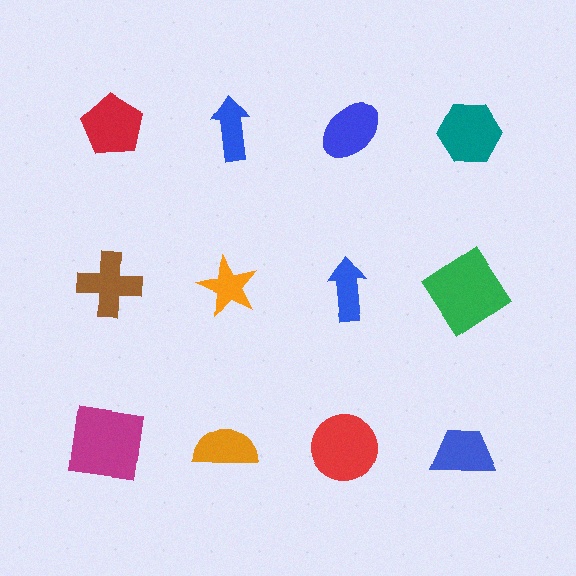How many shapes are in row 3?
4 shapes.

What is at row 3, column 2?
An orange semicircle.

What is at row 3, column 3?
A red circle.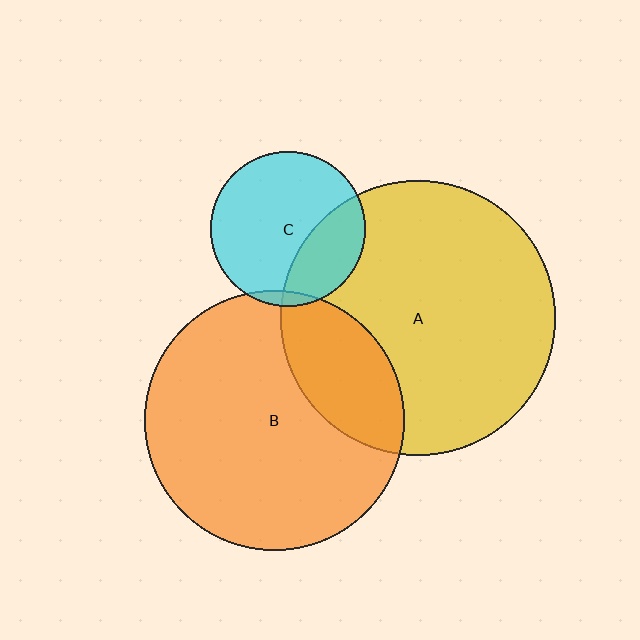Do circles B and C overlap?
Yes.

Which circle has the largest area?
Circle A (yellow).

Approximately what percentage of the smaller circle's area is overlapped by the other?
Approximately 5%.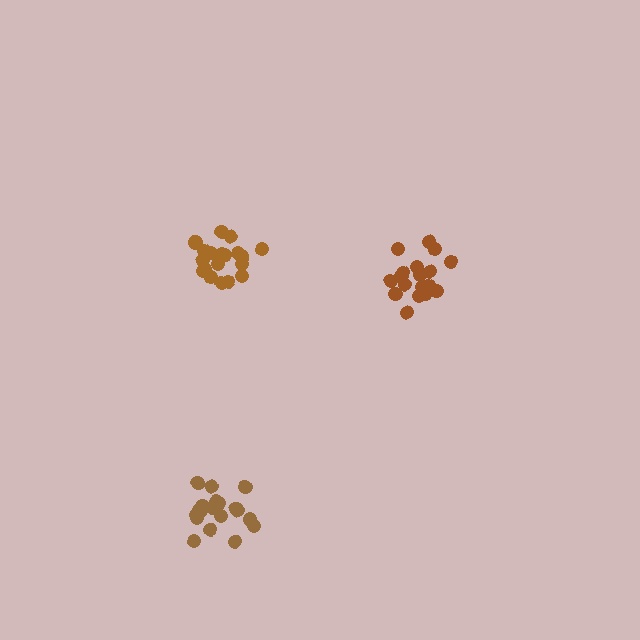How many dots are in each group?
Group 1: 18 dots, Group 2: 19 dots, Group 3: 19 dots (56 total).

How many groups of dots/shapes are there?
There are 3 groups.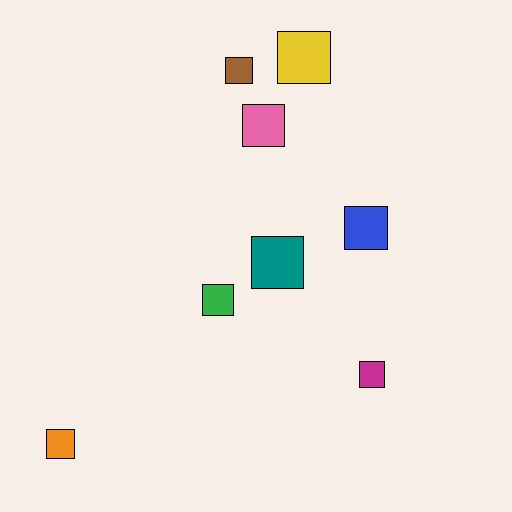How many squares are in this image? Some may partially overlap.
There are 8 squares.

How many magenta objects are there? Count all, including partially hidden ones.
There is 1 magenta object.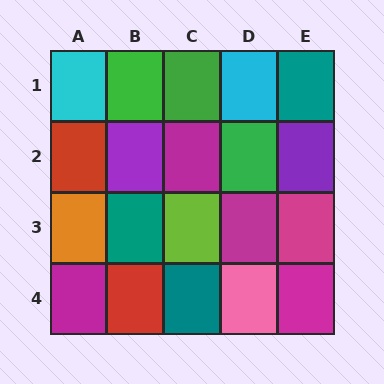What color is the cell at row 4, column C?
Teal.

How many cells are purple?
2 cells are purple.